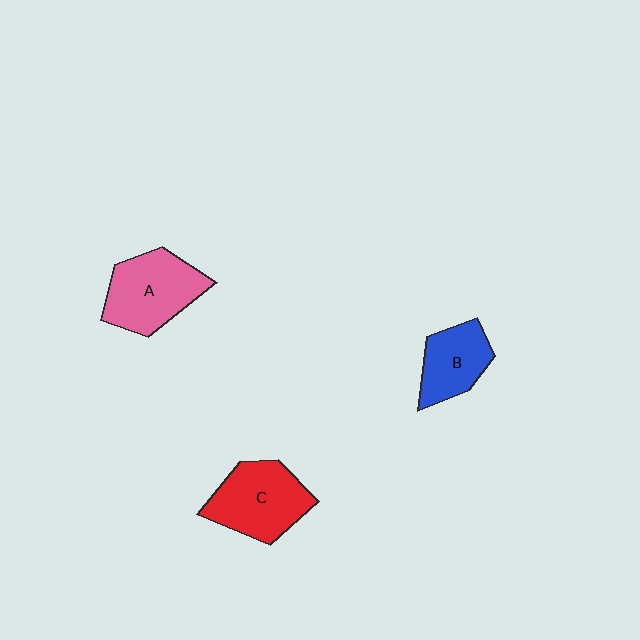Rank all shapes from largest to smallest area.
From largest to smallest: A (pink), C (red), B (blue).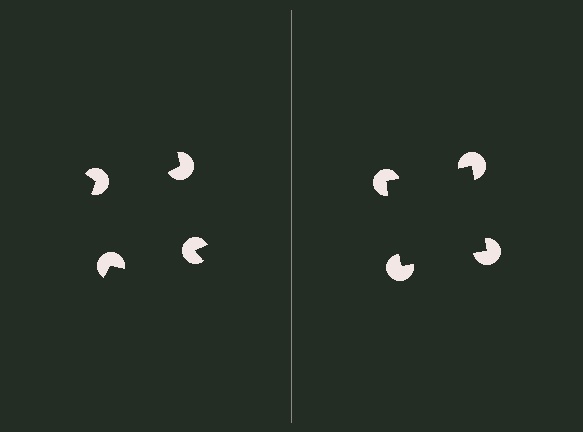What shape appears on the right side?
An illusory square.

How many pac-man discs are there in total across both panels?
8 — 4 on each side.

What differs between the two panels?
The pac-man discs are positioned identically on both sides; only the wedge orientations differ. On the right they align to a square; on the left they are misaligned.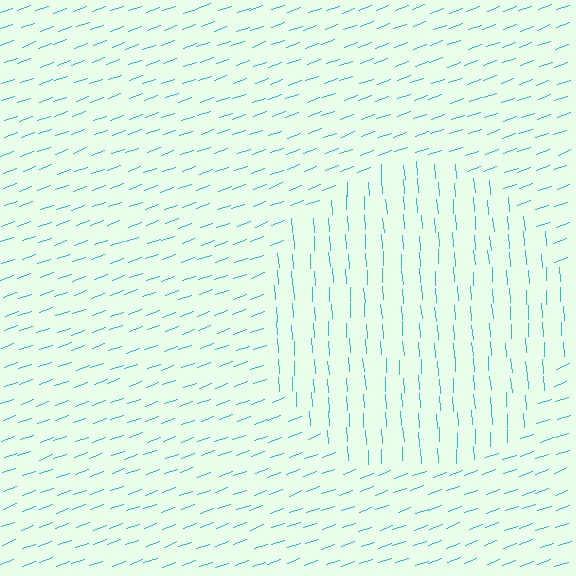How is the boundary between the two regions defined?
The boundary is defined purely by a change in line orientation (approximately 74 degrees difference). All lines are the same color and thickness.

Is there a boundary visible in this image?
Yes, there is a texture boundary formed by a change in line orientation.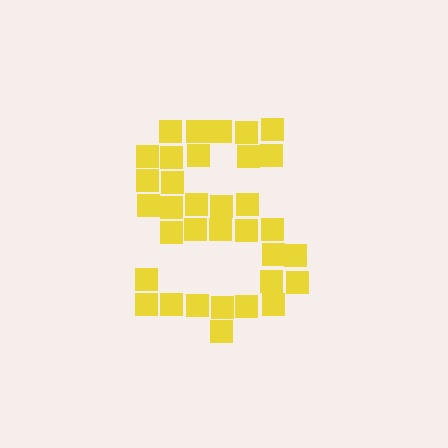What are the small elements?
The small elements are squares.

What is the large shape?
The large shape is the letter S.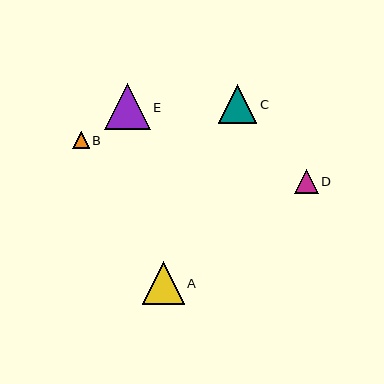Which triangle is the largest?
Triangle E is the largest with a size of approximately 46 pixels.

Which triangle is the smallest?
Triangle B is the smallest with a size of approximately 16 pixels.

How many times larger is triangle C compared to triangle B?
Triangle C is approximately 2.4 times the size of triangle B.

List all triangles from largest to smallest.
From largest to smallest: E, A, C, D, B.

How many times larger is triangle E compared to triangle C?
Triangle E is approximately 1.2 times the size of triangle C.